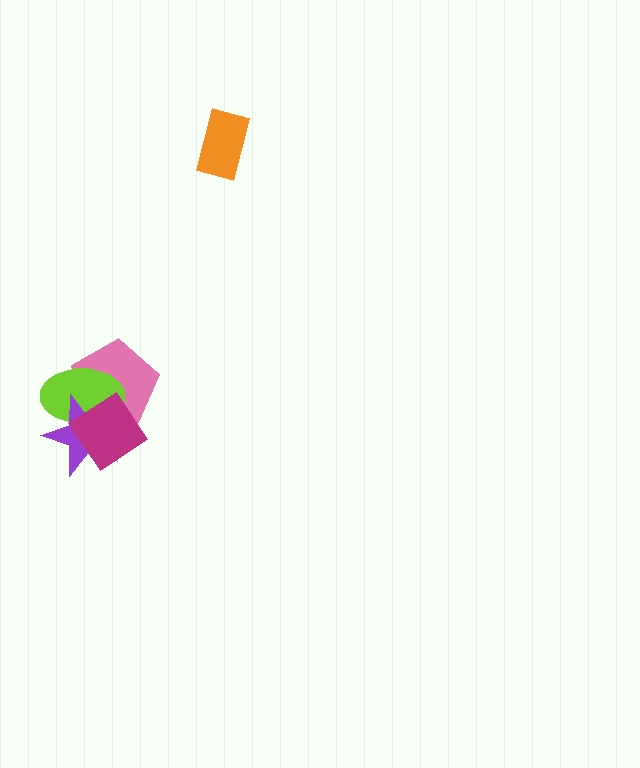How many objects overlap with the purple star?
3 objects overlap with the purple star.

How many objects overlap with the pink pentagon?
3 objects overlap with the pink pentagon.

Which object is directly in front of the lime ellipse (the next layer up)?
The purple star is directly in front of the lime ellipse.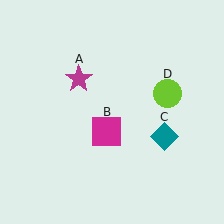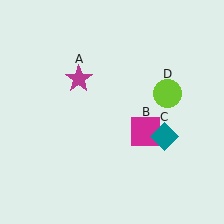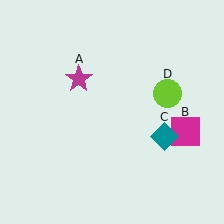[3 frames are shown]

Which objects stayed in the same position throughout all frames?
Magenta star (object A) and teal diamond (object C) and lime circle (object D) remained stationary.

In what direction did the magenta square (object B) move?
The magenta square (object B) moved right.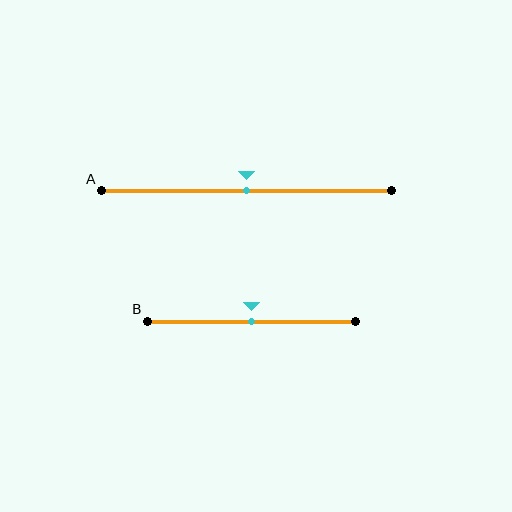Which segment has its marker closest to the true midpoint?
Segment A has its marker closest to the true midpoint.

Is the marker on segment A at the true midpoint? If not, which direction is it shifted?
Yes, the marker on segment A is at the true midpoint.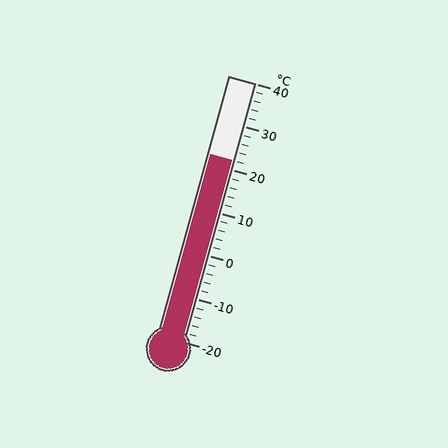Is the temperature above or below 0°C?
The temperature is above 0°C.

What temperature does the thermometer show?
The thermometer shows approximately 22°C.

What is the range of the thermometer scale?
The thermometer scale ranges from -20°C to 40°C.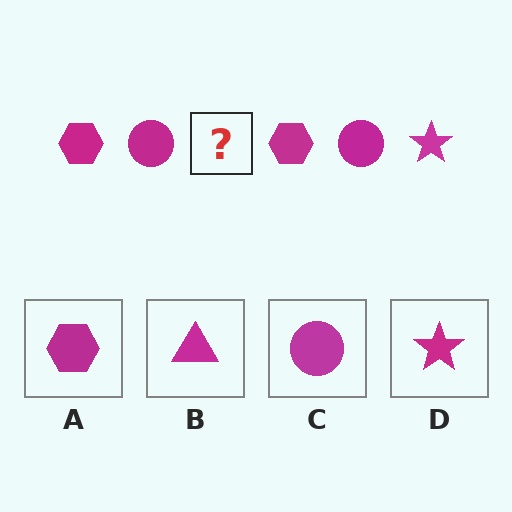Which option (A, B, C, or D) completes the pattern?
D.